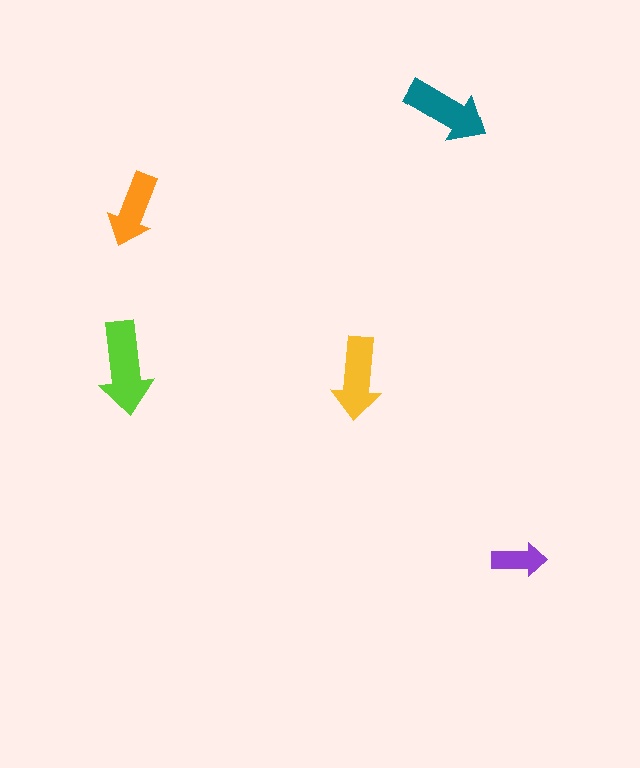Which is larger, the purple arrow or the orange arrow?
The orange one.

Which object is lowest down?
The purple arrow is bottommost.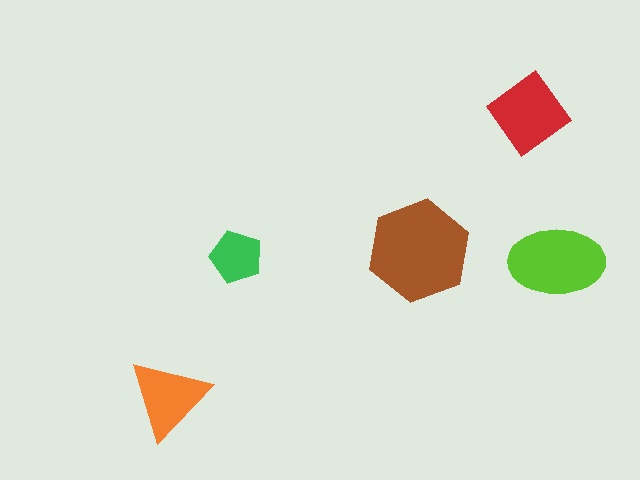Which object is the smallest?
The green pentagon.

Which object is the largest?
The brown hexagon.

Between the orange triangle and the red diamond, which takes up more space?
The red diamond.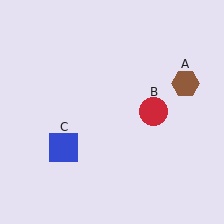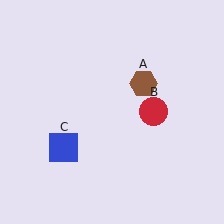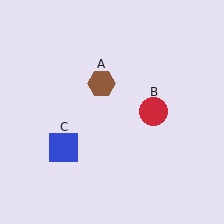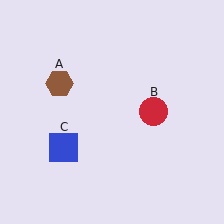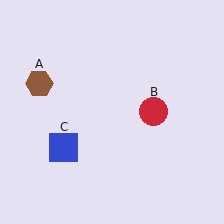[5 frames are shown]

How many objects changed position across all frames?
1 object changed position: brown hexagon (object A).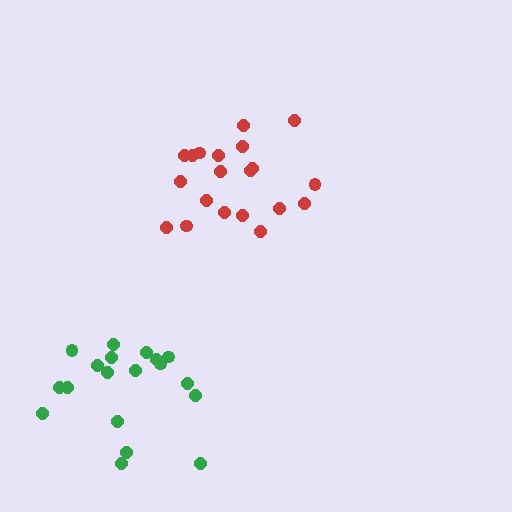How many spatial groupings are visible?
There are 2 spatial groupings.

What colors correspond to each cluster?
The clusters are colored: red, green.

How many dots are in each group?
Group 1: 20 dots, Group 2: 19 dots (39 total).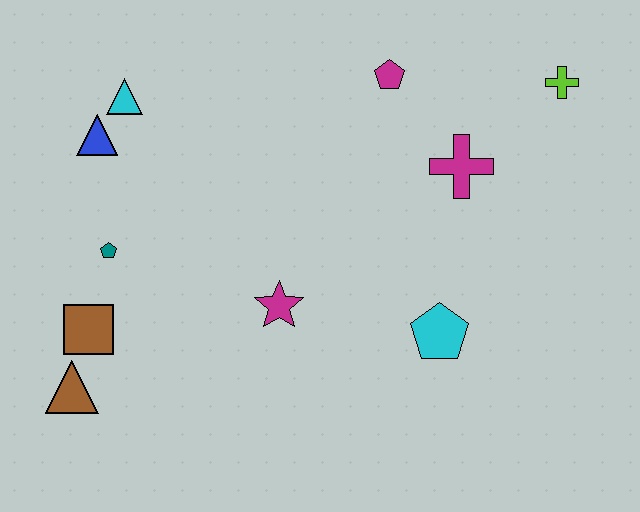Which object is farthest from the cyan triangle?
The lime cross is farthest from the cyan triangle.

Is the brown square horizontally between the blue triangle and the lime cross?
No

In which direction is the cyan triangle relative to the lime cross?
The cyan triangle is to the left of the lime cross.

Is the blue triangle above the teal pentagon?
Yes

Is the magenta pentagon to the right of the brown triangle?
Yes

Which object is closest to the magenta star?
The cyan pentagon is closest to the magenta star.